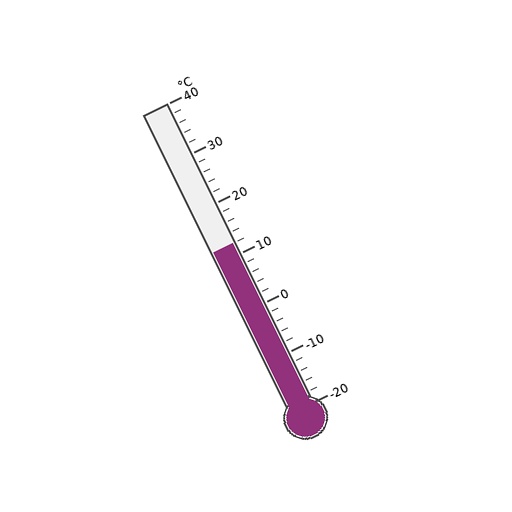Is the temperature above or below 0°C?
The temperature is above 0°C.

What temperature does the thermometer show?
The thermometer shows approximately 12°C.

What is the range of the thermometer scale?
The thermometer scale ranges from -20°C to 40°C.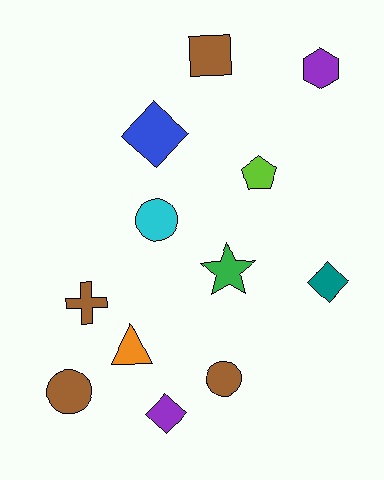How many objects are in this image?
There are 12 objects.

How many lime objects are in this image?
There is 1 lime object.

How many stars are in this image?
There is 1 star.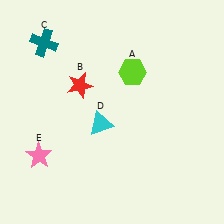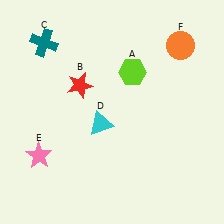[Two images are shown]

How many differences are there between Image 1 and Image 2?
There is 1 difference between the two images.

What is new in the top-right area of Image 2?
An orange circle (F) was added in the top-right area of Image 2.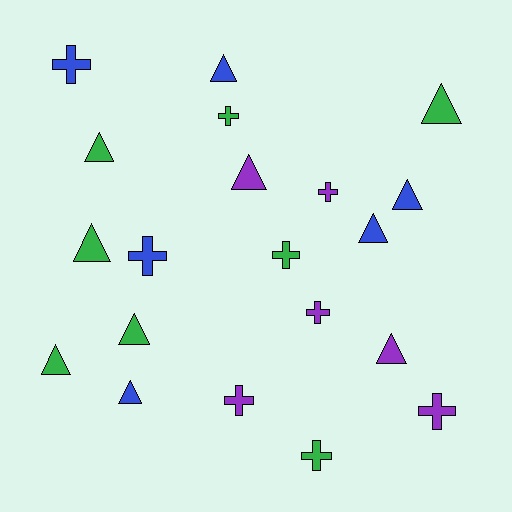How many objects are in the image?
There are 20 objects.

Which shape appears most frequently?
Triangle, with 11 objects.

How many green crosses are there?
There are 3 green crosses.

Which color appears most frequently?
Green, with 8 objects.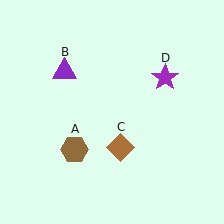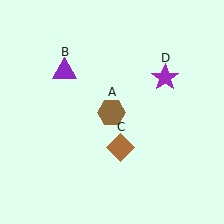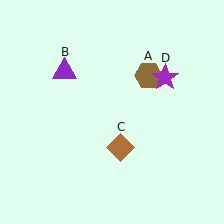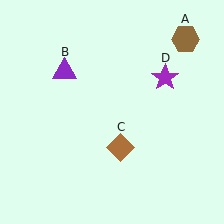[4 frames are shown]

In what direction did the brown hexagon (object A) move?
The brown hexagon (object A) moved up and to the right.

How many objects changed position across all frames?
1 object changed position: brown hexagon (object A).